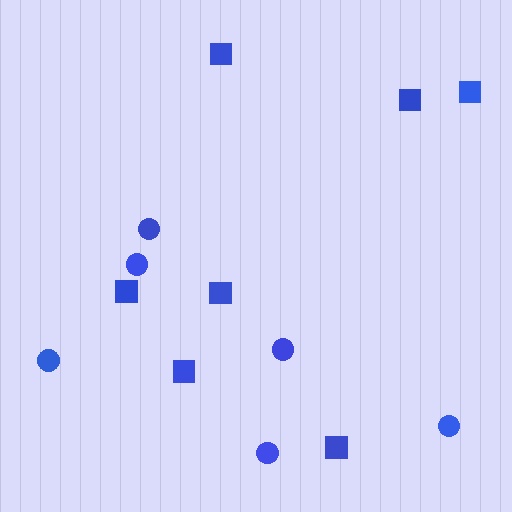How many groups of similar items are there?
There are 2 groups: one group of circles (6) and one group of squares (7).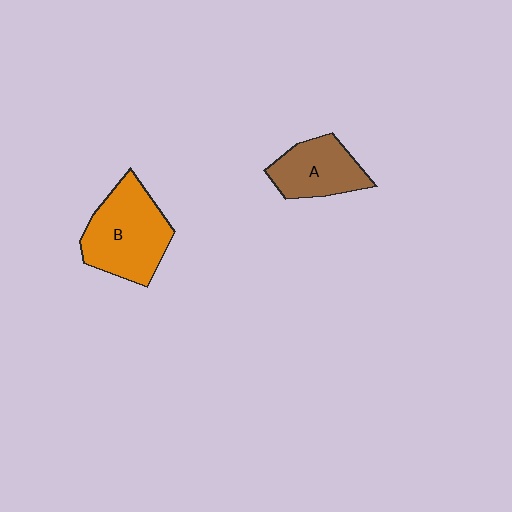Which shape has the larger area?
Shape B (orange).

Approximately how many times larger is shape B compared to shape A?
Approximately 1.5 times.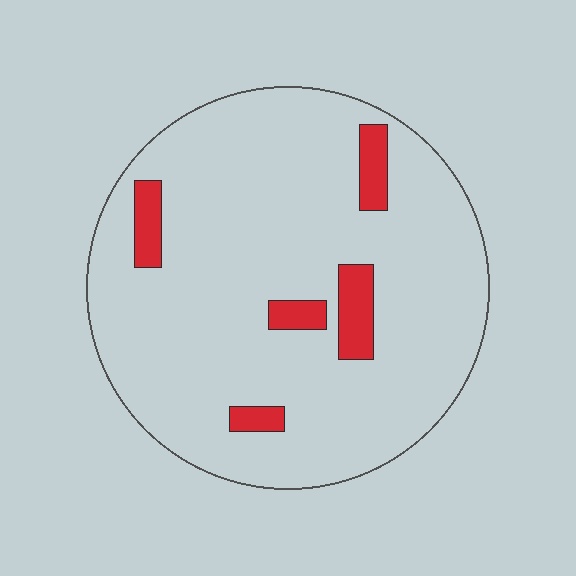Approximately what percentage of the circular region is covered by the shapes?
Approximately 10%.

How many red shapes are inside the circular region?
5.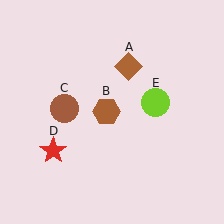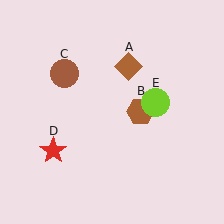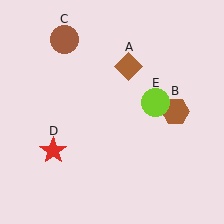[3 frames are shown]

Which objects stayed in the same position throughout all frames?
Brown diamond (object A) and red star (object D) and lime circle (object E) remained stationary.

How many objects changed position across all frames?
2 objects changed position: brown hexagon (object B), brown circle (object C).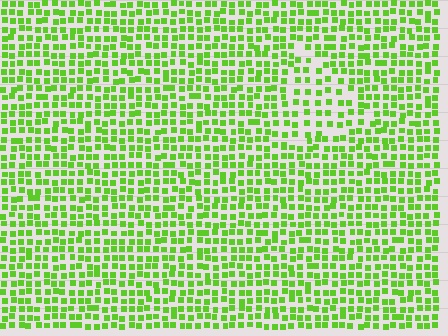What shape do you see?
I see a triangle.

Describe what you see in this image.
The image contains small lime elements arranged at two different densities. A triangle-shaped region is visible where the elements are less densely packed than the surrounding area.